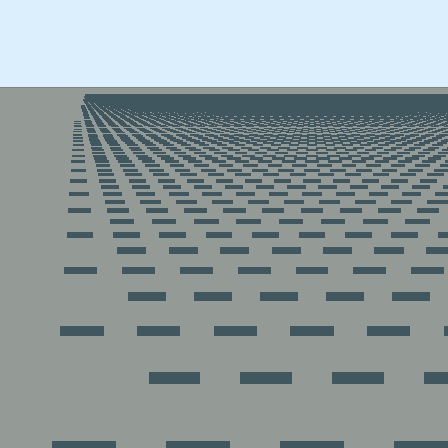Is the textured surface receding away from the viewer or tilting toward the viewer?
The surface is receding away from the viewer. Texture elements get smaller and denser toward the top.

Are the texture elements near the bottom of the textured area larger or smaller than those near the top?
Larger. Near the bottom, elements are closer to the viewer and appear at a bigger on-screen size.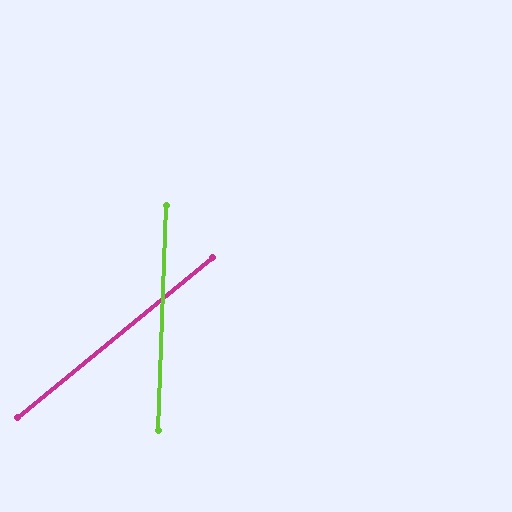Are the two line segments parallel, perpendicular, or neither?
Neither parallel nor perpendicular — they differ by about 48°.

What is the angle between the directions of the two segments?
Approximately 48 degrees.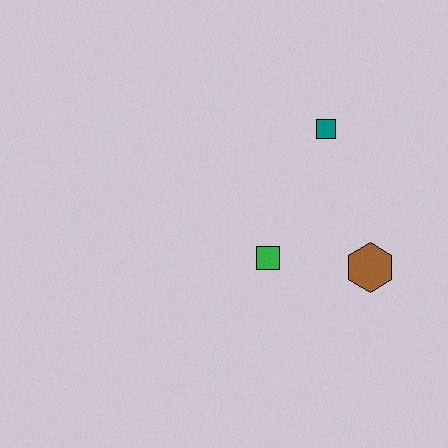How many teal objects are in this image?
There is 1 teal object.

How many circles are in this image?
There are no circles.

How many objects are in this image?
There are 3 objects.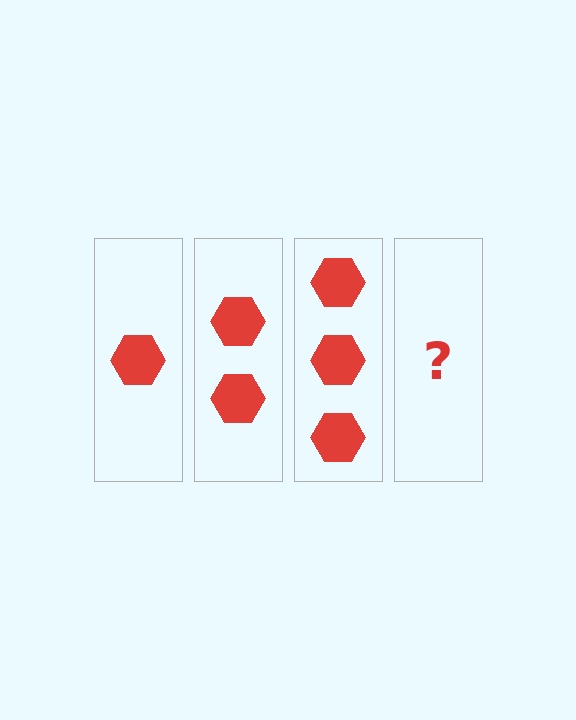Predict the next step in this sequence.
The next step is 4 hexagons.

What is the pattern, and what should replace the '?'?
The pattern is that each step adds one more hexagon. The '?' should be 4 hexagons.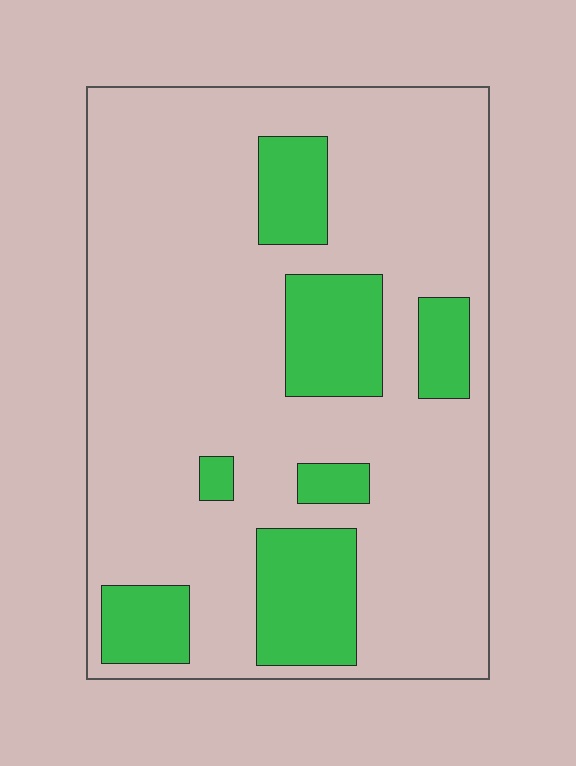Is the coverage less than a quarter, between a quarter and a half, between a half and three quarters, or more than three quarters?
Less than a quarter.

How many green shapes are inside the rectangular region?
7.